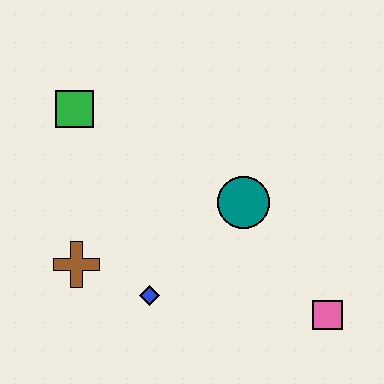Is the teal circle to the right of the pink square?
No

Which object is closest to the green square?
The brown cross is closest to the green square.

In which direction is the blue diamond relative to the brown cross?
The blue diamond is to the right of the brown cross.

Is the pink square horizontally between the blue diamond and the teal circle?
No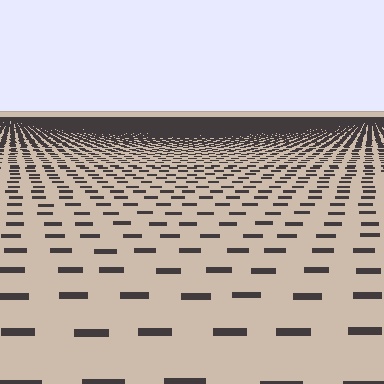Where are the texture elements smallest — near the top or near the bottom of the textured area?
Near the top.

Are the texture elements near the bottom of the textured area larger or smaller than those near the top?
Larger. Near the bottom, elements are closer to the viewer and appear at a bigger on-screen size.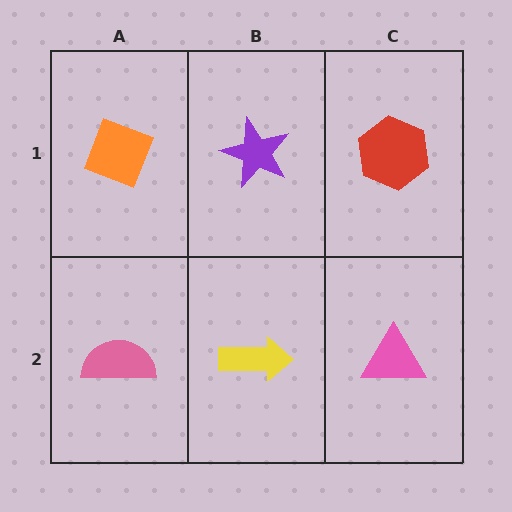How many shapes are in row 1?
3 shapes.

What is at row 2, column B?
A yellow arrow.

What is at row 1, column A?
An orange diamond.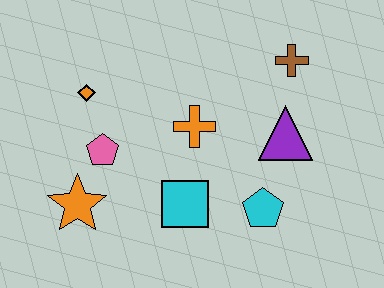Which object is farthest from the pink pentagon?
The brown cross is farthest from the pink pentagon.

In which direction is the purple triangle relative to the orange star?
The purple triangle is to the right of the orange star.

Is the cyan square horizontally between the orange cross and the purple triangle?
No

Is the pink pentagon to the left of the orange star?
No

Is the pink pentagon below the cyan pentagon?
No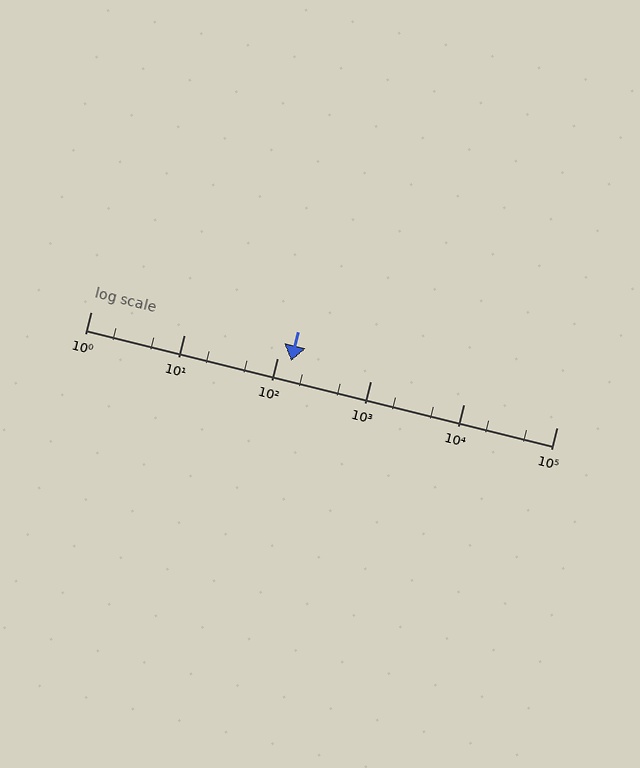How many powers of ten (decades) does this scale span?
The scale spans 5 decades, from 1 to 100000.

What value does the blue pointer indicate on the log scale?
The pointer indicates approximately 140.